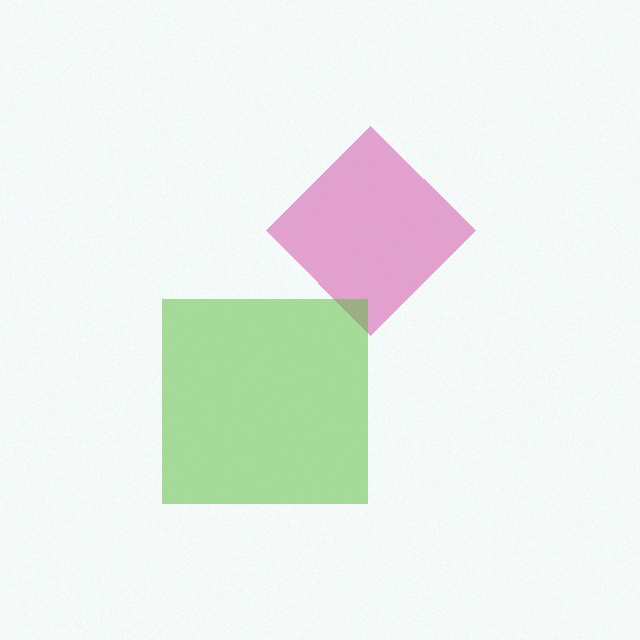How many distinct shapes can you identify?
There are 2 distinct shapes: a magenta diamond, a lime square.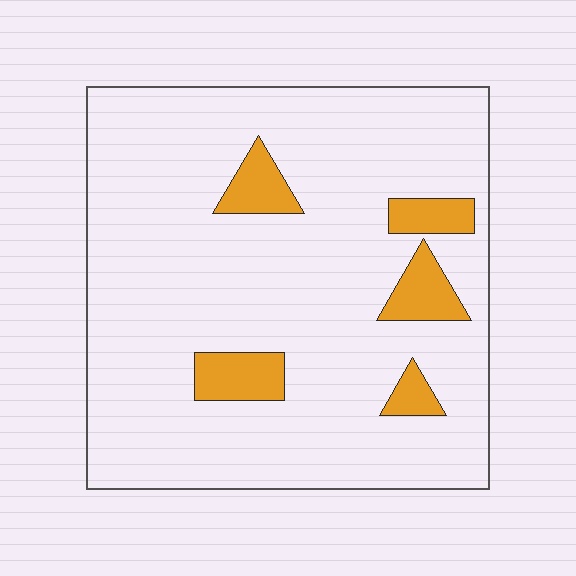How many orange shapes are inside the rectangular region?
5.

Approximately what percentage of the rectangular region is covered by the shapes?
Approximately 10%.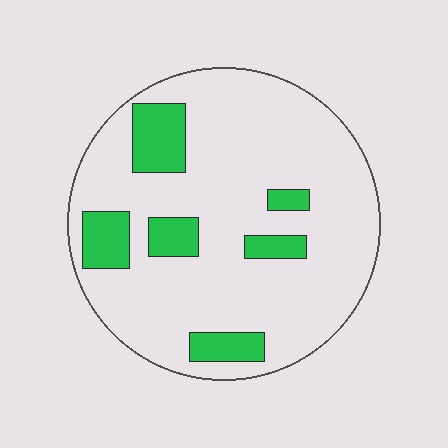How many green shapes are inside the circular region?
6.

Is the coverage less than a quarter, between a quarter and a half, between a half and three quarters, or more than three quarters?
Less than a quarter.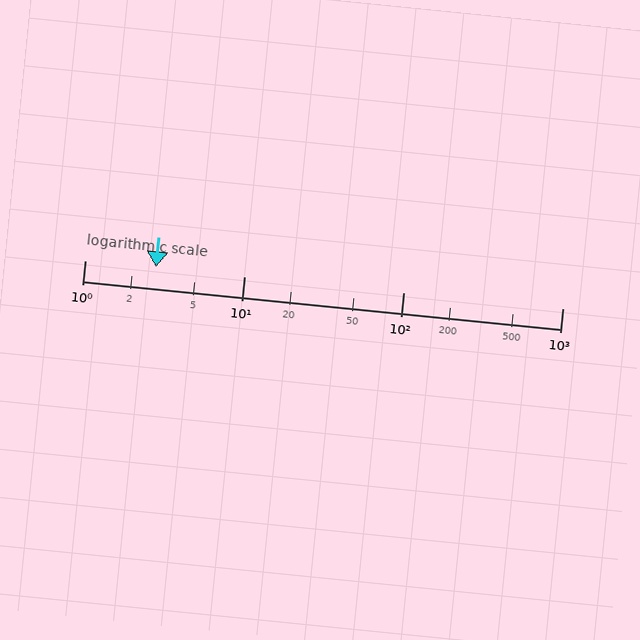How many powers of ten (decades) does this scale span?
The scale spans 3 decades, from 1 to 1000.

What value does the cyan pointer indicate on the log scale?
The pointer indicates approximately 2.8.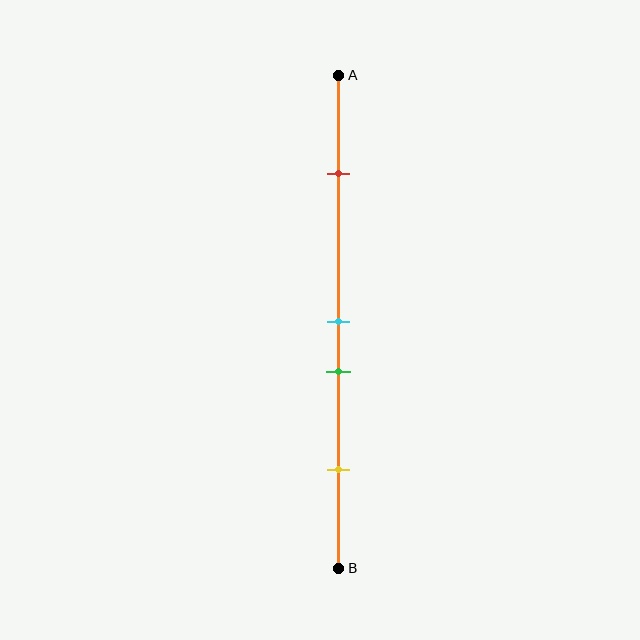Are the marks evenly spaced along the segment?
No, the marks are not evenly spaced.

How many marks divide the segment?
There are 4 marks dividing the segment.